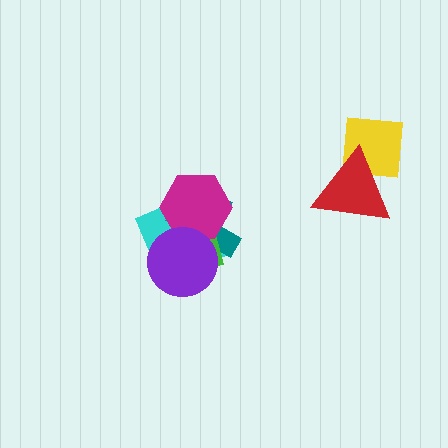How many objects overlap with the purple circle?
4 objects overlap with the purple circle.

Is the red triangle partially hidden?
No, no other shape covers it.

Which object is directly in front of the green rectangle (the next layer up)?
The magenta hexagon is directly in front of the green rectangle.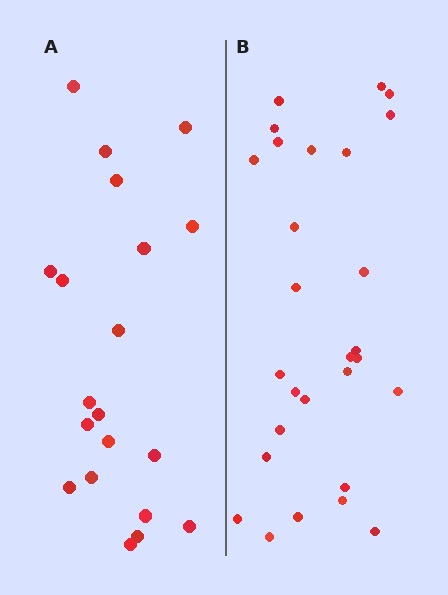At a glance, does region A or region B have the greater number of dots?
Region B (the right region) has more dots.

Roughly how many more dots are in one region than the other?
Region B has roughly 8 or so more dots than region A.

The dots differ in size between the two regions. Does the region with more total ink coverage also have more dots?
No. Region A has more total ink coverage because its dots are larger, but region B actually contains more individual dots. Total area can be misleading — the number of items is what matters here.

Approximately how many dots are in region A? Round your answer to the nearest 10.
About 20 dots.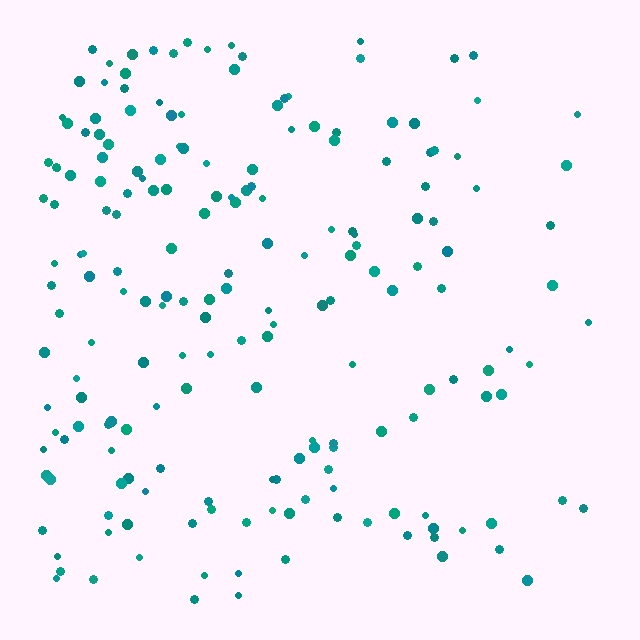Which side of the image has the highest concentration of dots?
The left.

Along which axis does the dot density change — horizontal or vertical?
Horizontal.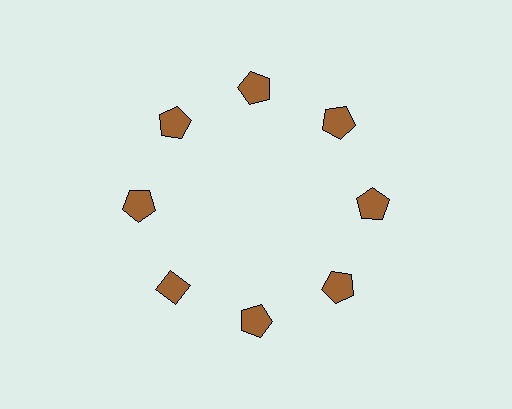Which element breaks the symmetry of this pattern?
The brown diamond at roughly the 8 o'clock position breaks the symmetry. All other shapes are brown pentagons.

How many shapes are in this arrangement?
There are 8 shapes arranged in a ring pattern.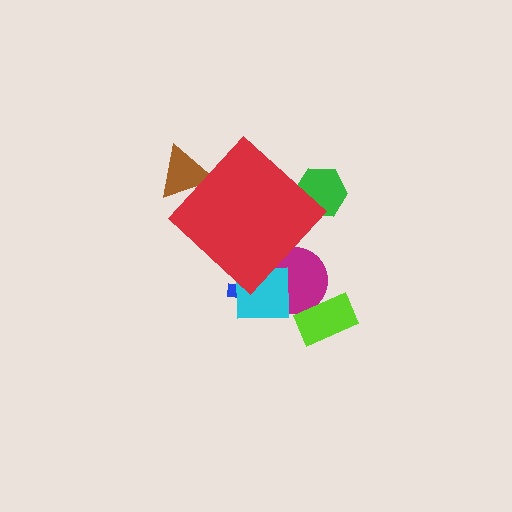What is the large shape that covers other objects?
A red diamond.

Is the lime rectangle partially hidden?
No, the lime rectangle is fully visible.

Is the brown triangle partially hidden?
Yes, the brown triangle is partially hidden behind the red diamond.